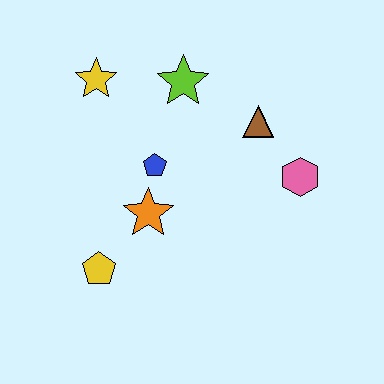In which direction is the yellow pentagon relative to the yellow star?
The yellow pentagon is below the yellow star.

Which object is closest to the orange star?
The blue pentagon is closest to the orange star.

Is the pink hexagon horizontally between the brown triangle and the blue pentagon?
No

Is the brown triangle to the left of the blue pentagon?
No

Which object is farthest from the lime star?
The yellow pentagon is farthest from the lime star.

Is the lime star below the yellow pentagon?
No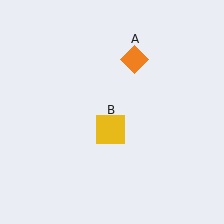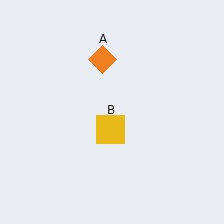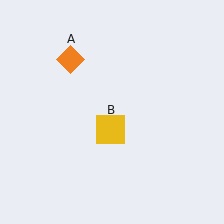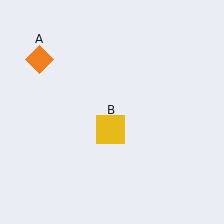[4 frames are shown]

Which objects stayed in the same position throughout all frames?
Yellow square (object B) remained stationary.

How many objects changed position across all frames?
1 object changed position: orange diamond (object A).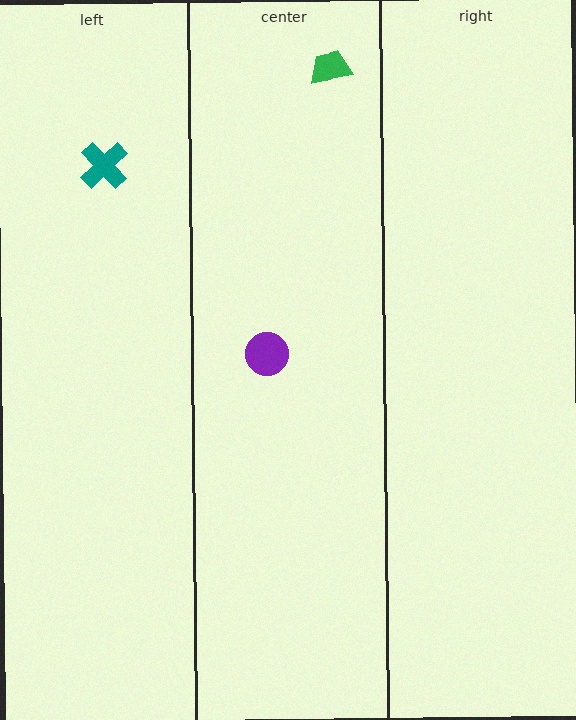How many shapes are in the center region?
2.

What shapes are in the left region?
The teal cross.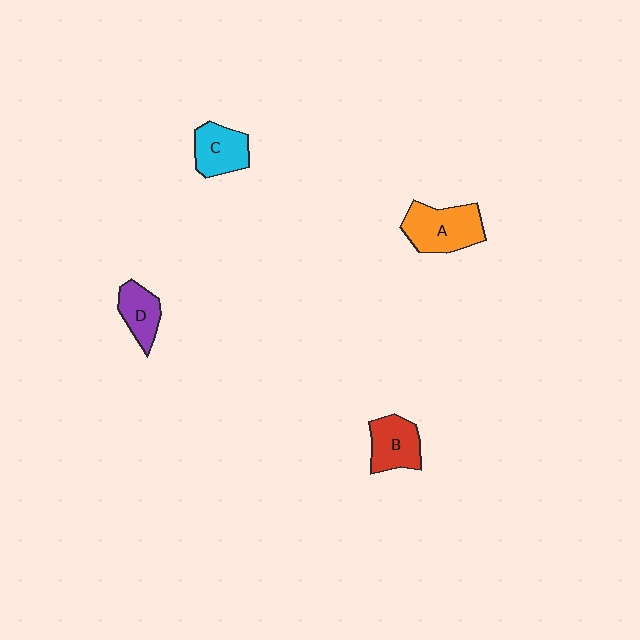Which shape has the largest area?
Shape A (orange).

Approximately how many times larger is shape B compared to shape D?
Approximately 1.2 times.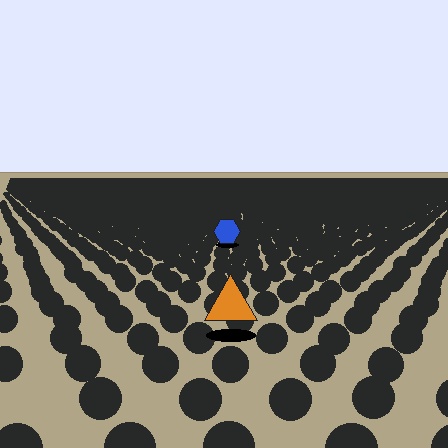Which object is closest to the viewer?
The orange triangle is closest. The texture marks near it are larger and more spread out.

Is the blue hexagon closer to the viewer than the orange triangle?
No. The orange triangle is closer — you can tell from the texture gradient: the ground texture is coarser near it.